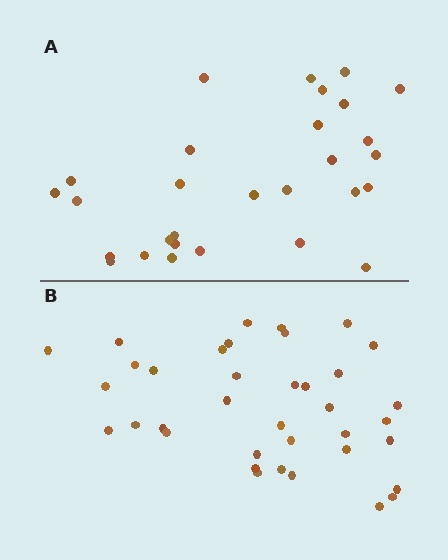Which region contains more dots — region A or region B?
Region B (the bottom region) has more dots.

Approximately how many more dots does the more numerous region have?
Region B has roughly 8 or so more dots than region A.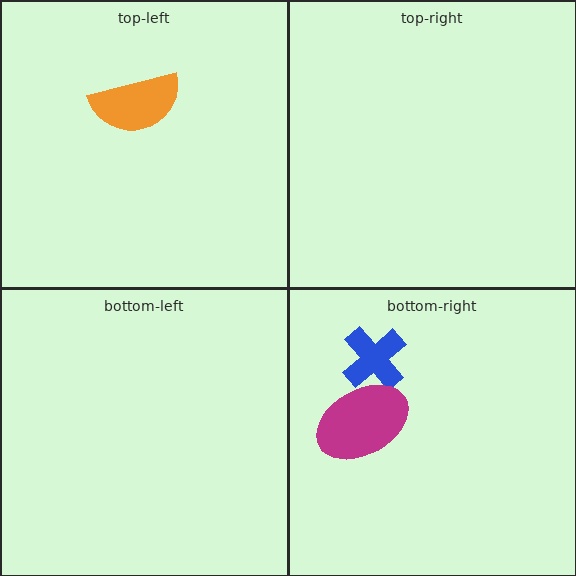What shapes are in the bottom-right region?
The blue cross, the magenta ellipse.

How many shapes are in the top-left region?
1.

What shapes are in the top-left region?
The orange semicircle.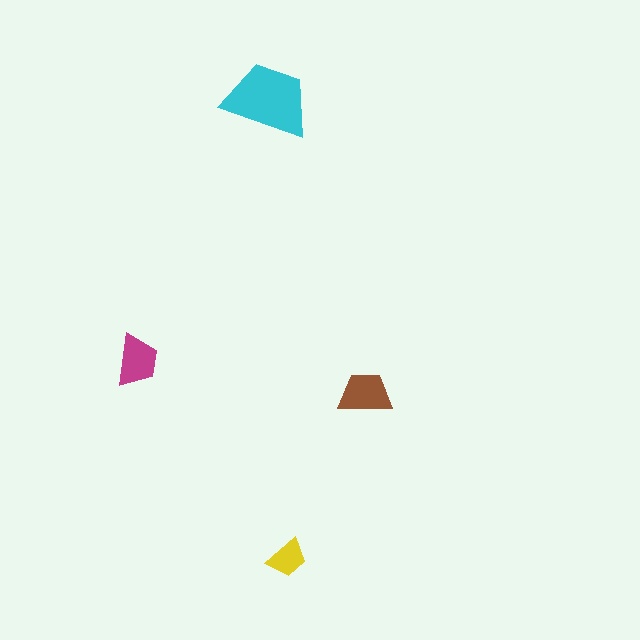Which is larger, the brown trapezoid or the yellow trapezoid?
The brown one.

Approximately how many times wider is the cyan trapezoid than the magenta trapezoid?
About 1.5 times wider.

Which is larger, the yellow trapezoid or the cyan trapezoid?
The cyan one.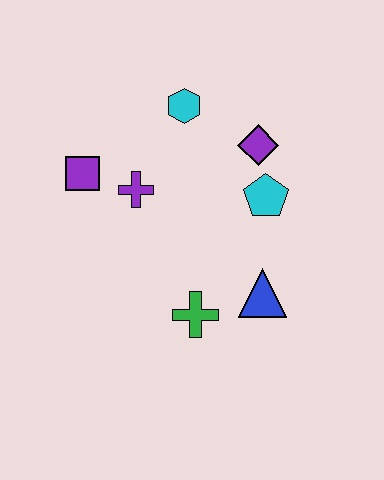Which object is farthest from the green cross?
The cyan hexagon is farthest from the green cross.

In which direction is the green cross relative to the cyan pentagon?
The green cross is below the cyan pentagon.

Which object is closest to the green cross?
The blue triangle is closest to the green cross.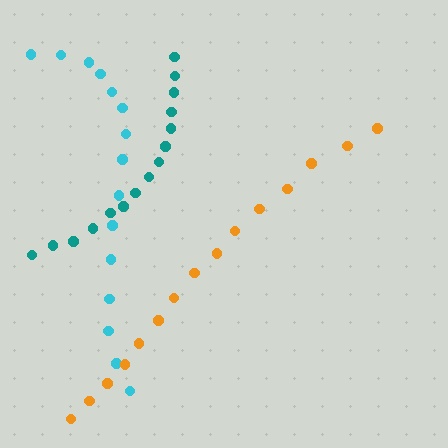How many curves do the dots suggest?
There are 3 distinct paths.